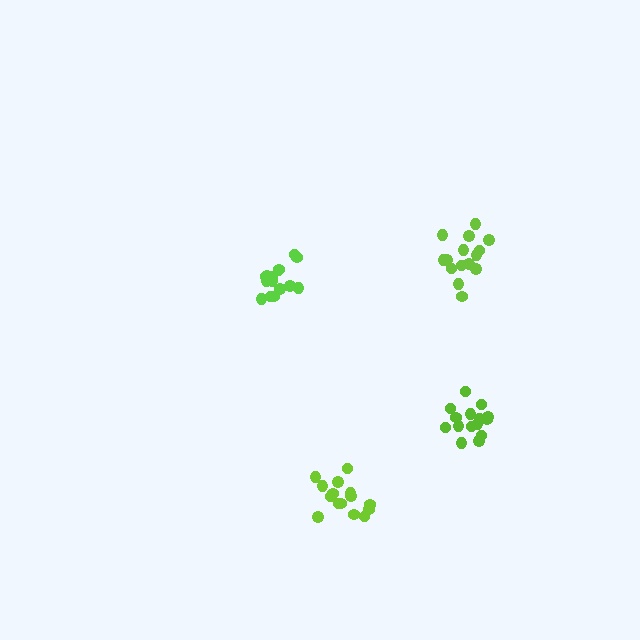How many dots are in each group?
Group 1: 15 dots, Group 2: 15 dots, Group 3: 15 dots, Group 4: 16 dots (61 total).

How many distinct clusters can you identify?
There are 4 distinct clusters.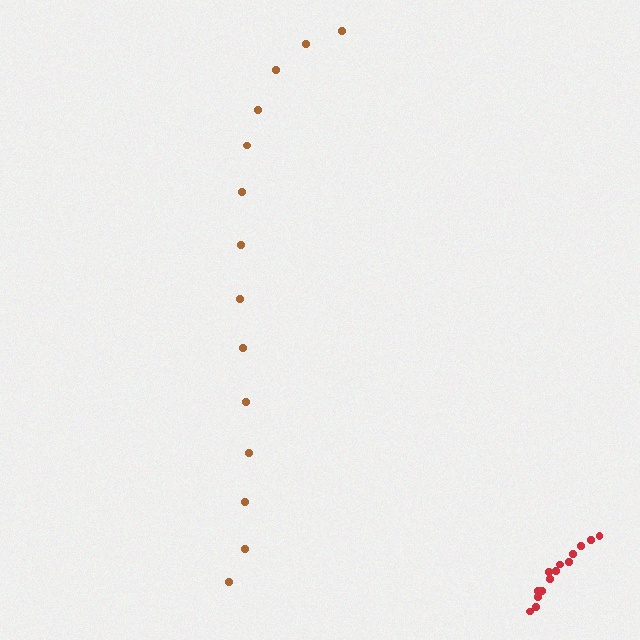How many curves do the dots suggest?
There are 2 distinct paths.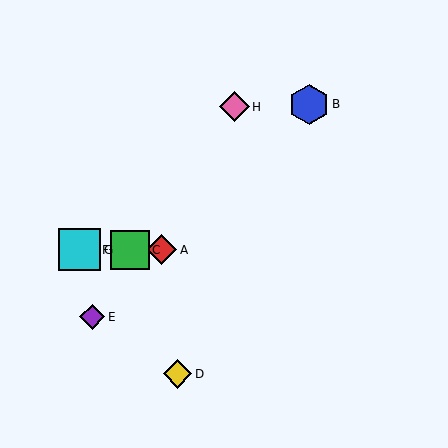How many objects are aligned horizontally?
4 objects (A, C, F, G) are aligned horizontally.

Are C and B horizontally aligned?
No, C is at y≈250 and B is at y≈104.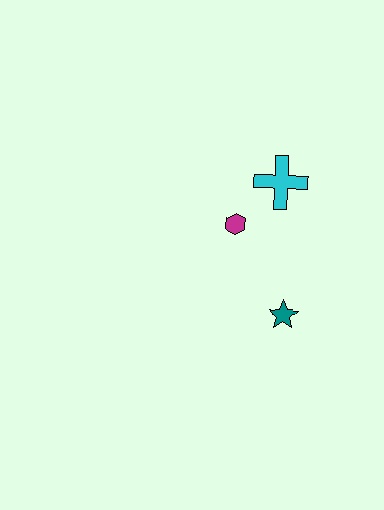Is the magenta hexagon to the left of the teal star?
Yes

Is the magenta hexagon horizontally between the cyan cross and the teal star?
No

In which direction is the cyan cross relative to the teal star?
The cyan cross is above the teal star.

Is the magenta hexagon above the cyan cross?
No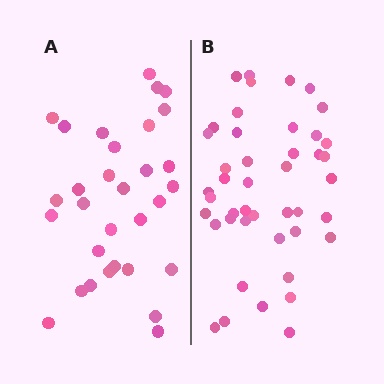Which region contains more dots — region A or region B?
Region B (the right region) has more dots.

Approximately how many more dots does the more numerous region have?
Region B has approximately 15 more dots than region A.